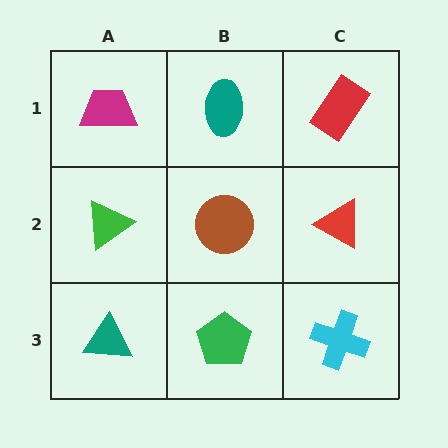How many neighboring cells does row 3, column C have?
2.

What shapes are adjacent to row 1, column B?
A brown circle (row 2, column B), a magenta trapezoid (row 1, column A), a red rectangle (row 1, column C).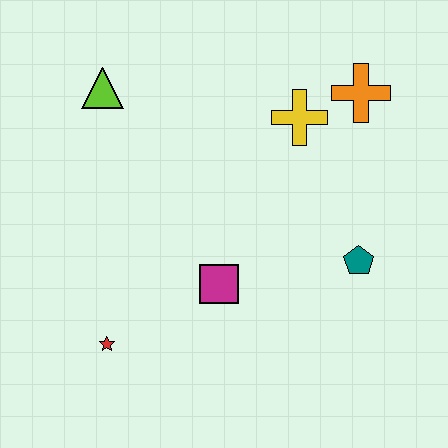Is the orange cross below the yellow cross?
No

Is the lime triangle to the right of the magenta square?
No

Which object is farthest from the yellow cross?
The red star is farthest from the yellow cross.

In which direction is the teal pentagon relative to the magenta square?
The teal pentagon is to the right of the magenta square.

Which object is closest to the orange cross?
The yellow cross is closest to the orange cross.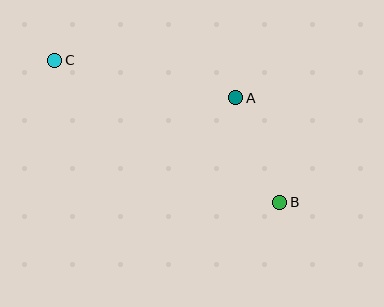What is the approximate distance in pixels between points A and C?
The distance between A and C is approximately 185 pixels.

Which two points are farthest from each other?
Points B and C are farthest from each other.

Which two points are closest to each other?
Points A and B are closest to each other.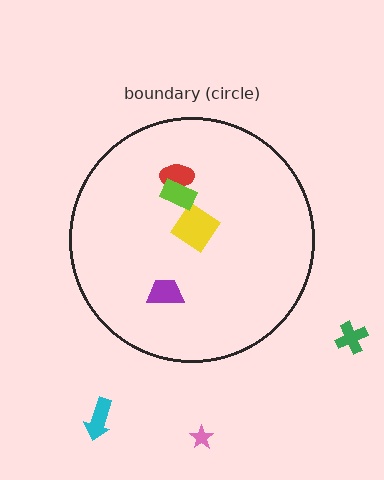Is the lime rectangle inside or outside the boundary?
Inside.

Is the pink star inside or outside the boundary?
Outside.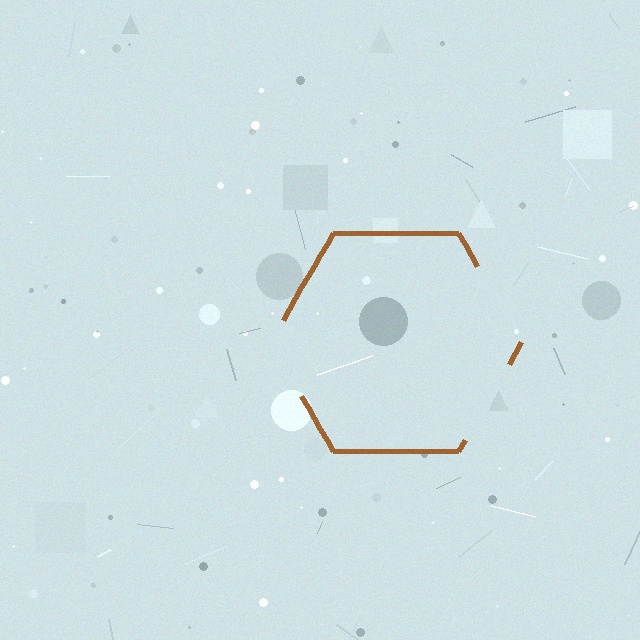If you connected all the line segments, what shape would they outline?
They would outline a hexagon.